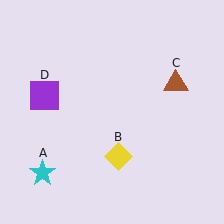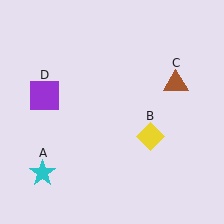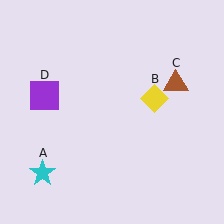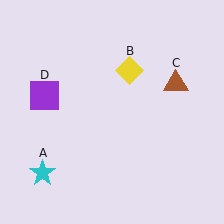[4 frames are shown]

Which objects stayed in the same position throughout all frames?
Cyan star (object A) and brown triangle (object C) and purple square (object D) remained stationary.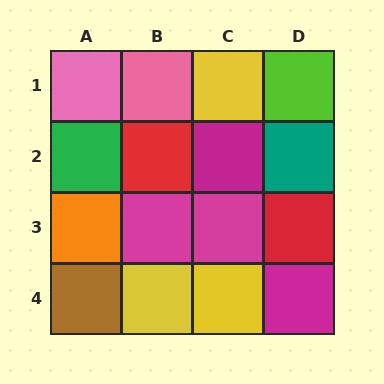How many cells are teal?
1 cell is teal.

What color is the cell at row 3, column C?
Magenta.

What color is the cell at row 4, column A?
Brown.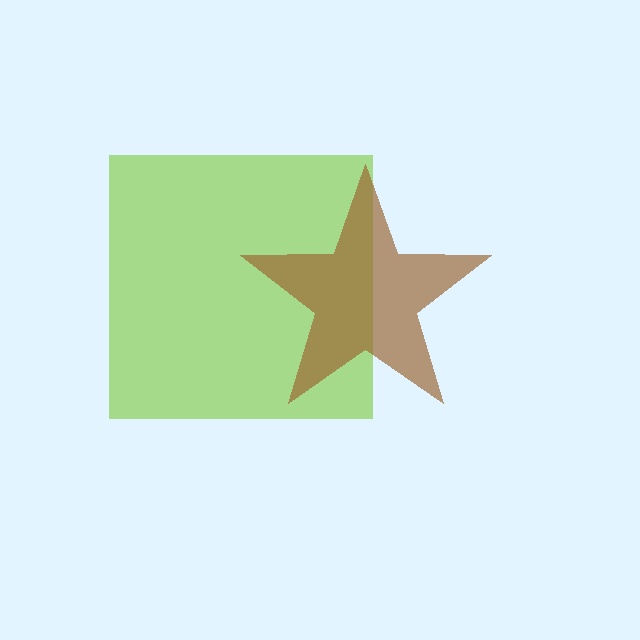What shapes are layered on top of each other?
The layered shapes are: a lime square, a brown star.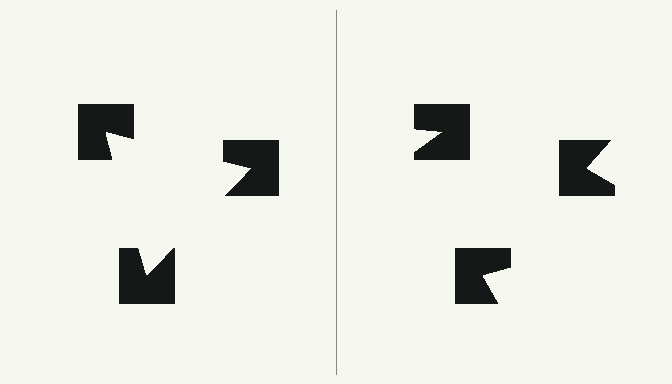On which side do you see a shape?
An illusory triangle appears on the left side. On the right side the wedge cuts are rotated, so no coherent shape forms.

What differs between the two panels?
The notched squares are positioned identically on both sides; only the wedge orientations differ. On the left they align to a triangle; on the right they are misaligned.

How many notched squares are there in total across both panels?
6 — 3 on each side.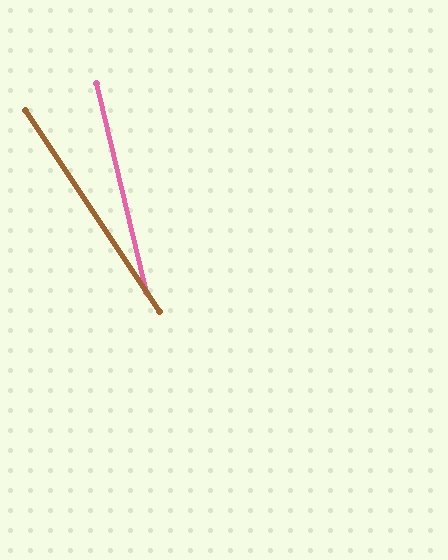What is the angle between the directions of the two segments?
Approximately 20 degrees.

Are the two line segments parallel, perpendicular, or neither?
Neither parallel nor perpendicular — they differ by about 20°.